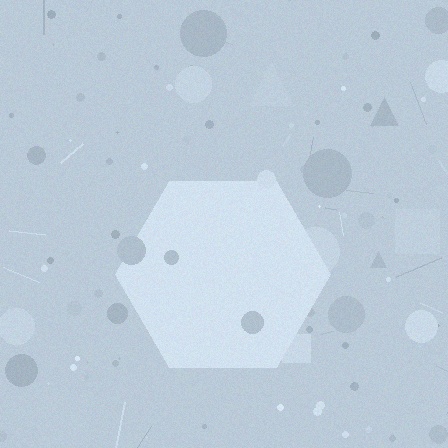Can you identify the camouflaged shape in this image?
The camouflaged shape is a hexagon.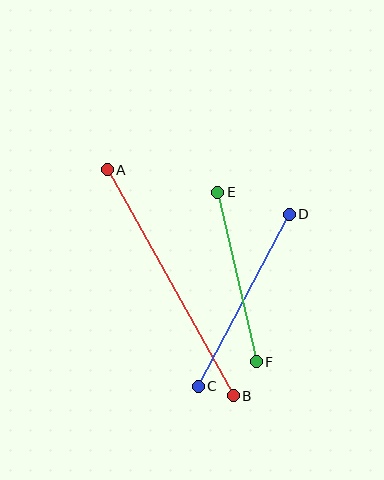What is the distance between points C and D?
The distance is approximately 194 pixels.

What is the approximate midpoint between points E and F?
The midpoint is at approximately (237, 277) pixels.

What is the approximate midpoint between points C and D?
The midpoint is at approximately (244, 300) pixels.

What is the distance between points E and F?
The distance is approximately 174 pixels.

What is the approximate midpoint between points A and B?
The midpoint is at approximately (170, 283) pixels.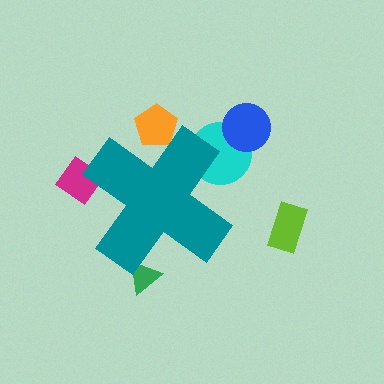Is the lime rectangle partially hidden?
No, the lime rectangle is fully visible.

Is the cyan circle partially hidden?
Yes, the cyan circle is partially hidden behind the teal cross.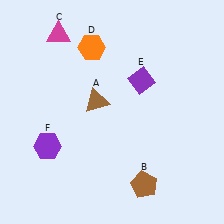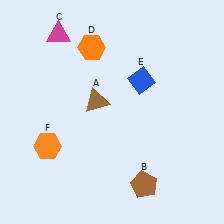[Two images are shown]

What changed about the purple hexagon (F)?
In Image 1, F is purple. In Image 2, it changed to orange.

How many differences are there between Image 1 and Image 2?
There are 2 differences between the two images.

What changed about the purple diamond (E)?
In Image 1, E is purple. In Image 2, it changed to blue.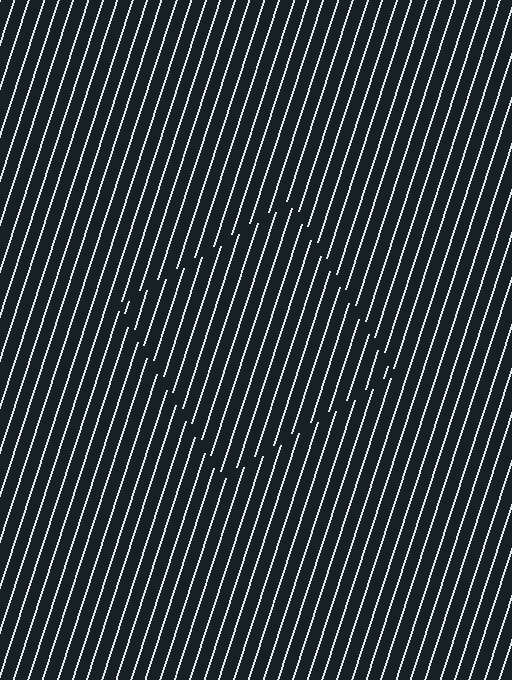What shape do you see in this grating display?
An illusory square. The interior of the shape contains the same grating, shifted by half a period — the contour is defined by the phase discontinuity where line-ends from the inner and outer gratings abut.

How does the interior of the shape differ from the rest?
The interior of the shape contains the same grating, shifted by half a period — the contour is defined by the phase discontinuity where line-ends from the inner and outer gratings abut.